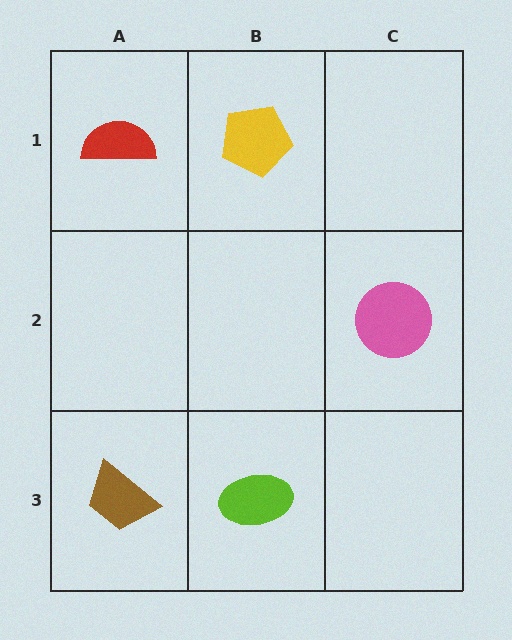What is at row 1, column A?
A red semicircle.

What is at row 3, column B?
A lime ellipse.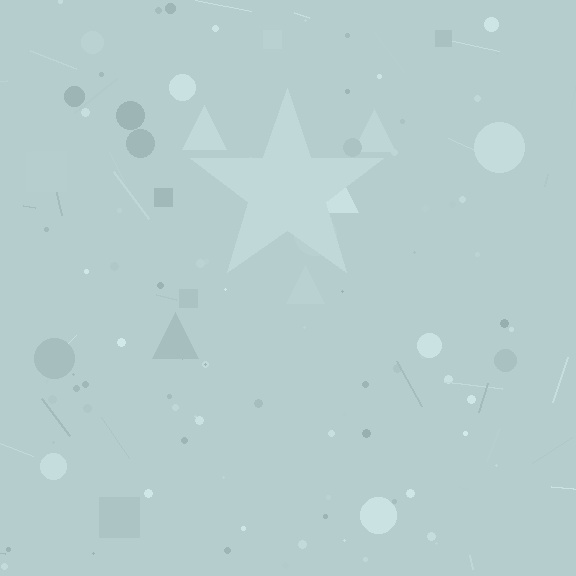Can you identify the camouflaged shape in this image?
The camouflaged shape is a star.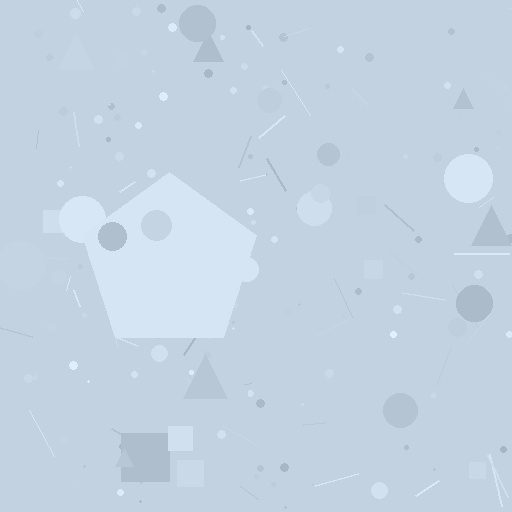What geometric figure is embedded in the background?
A pentagon is embedded in the background.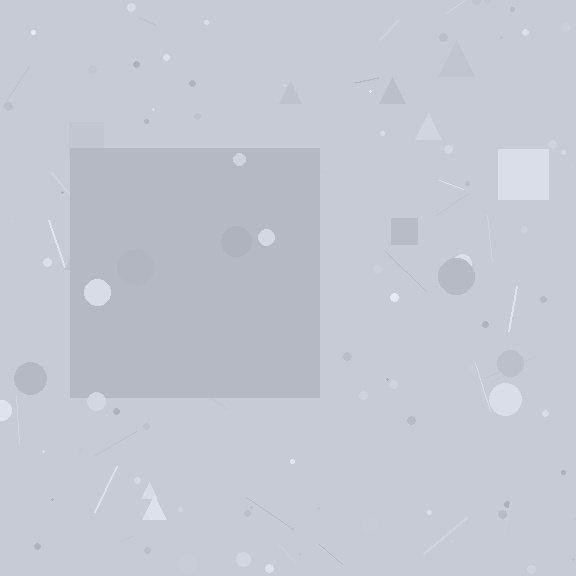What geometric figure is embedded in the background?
A square is embedded in the background.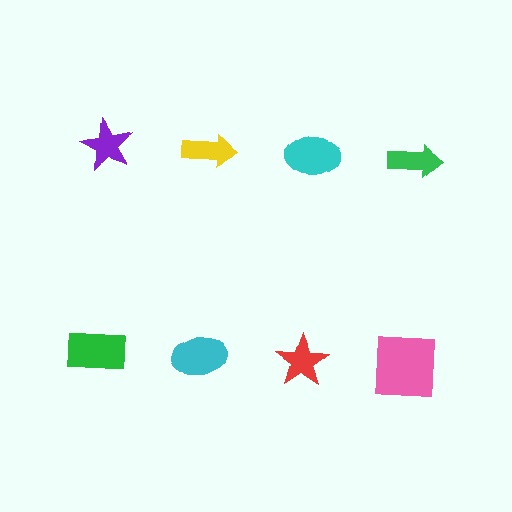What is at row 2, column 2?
A cyan ellipse.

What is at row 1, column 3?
A cyan ellipse.